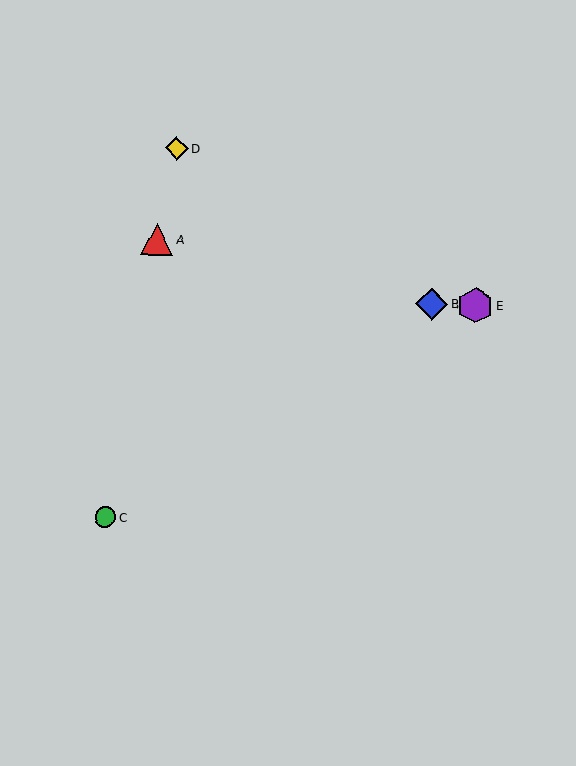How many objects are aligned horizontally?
2 objects (B, E) are aligned horizontally.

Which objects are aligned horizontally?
Objects B, E are aligned horizontally.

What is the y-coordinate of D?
Object D is at y≈148.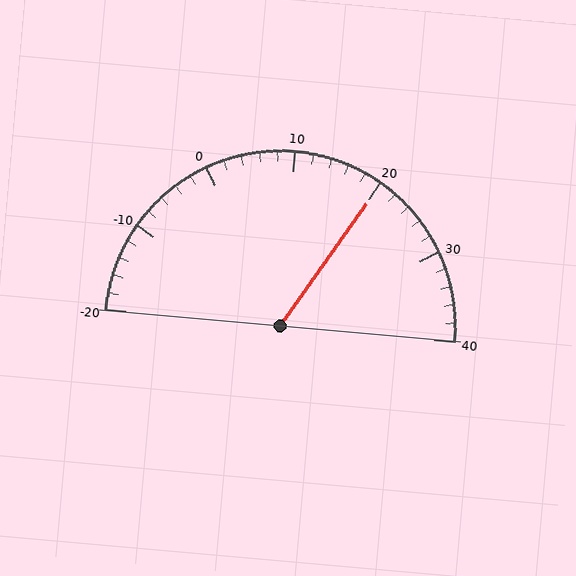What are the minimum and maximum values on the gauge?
The gauge ranges from -20 to 40.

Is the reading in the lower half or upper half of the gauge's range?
The reading is in the upper half of the range (-20 to 40).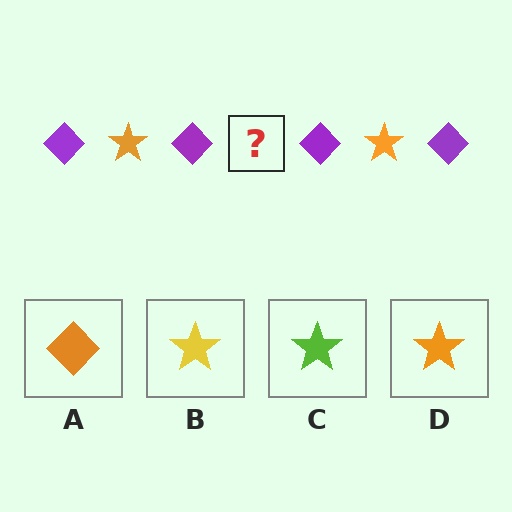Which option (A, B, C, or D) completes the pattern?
D.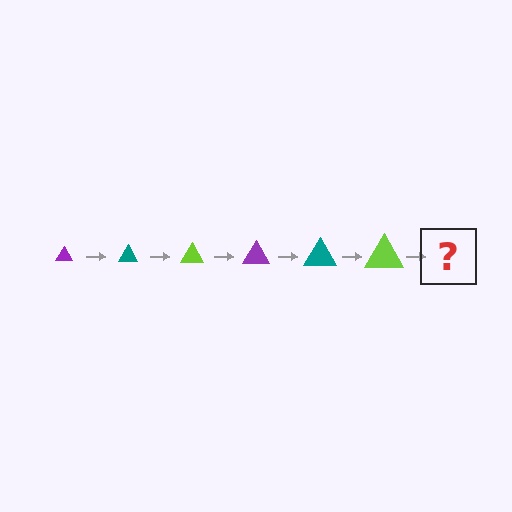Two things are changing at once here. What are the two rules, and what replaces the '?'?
The two rules are that the triangle grows larger each step and the color cycles through purple, teal, and lime. The '?' should be a purple triangle, larger than the previous one.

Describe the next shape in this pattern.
It should be a purple triangle, larger than the previous one.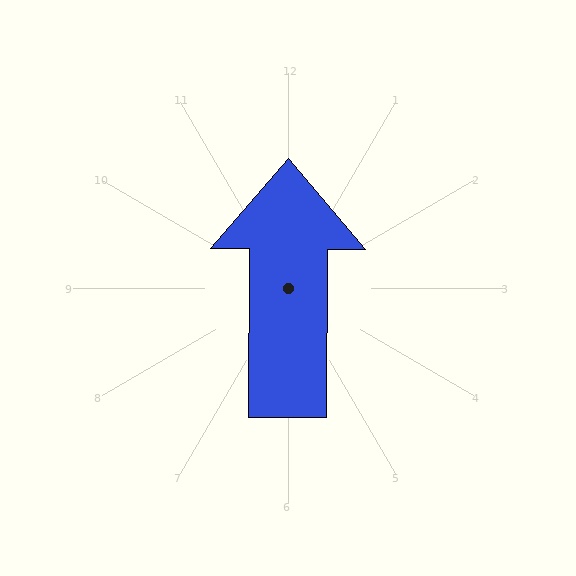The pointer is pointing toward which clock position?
Roughly 12 o'clock.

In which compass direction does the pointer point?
North.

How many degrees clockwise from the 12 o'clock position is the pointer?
Approximately 0 degrees.